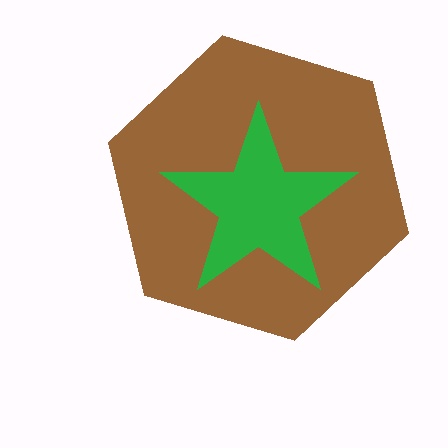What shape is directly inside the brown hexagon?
The green star.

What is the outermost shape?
The brown hexagon.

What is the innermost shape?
The green star.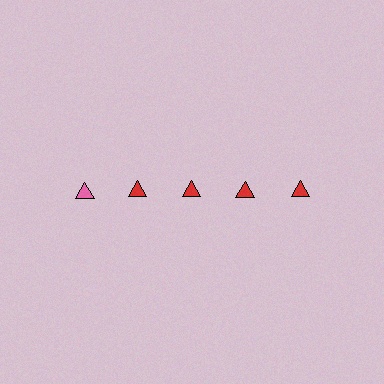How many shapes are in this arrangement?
There are 5 shapes arranged in a grid pattern.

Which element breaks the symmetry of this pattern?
The pink triangle in the top row, leftmost column breaks the symmetry. All other shapes are red triangles.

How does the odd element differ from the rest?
It has a different color: pink instead of red.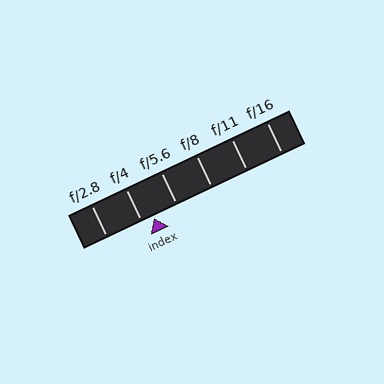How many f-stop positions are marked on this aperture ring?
There are 6 f-stop positions marked.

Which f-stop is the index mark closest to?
The index mark is closest to f/4.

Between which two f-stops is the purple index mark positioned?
The index mark is between f/4 and f/5.6.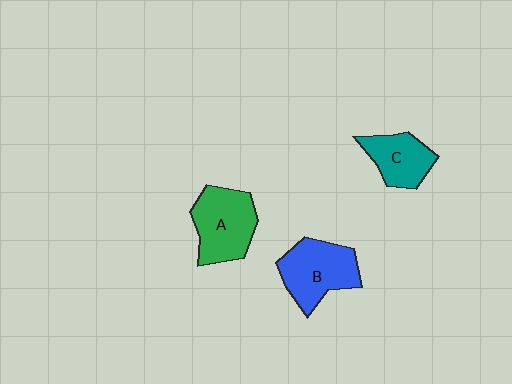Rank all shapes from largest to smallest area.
From largest to smallest: B (blue), A (green), C (teal).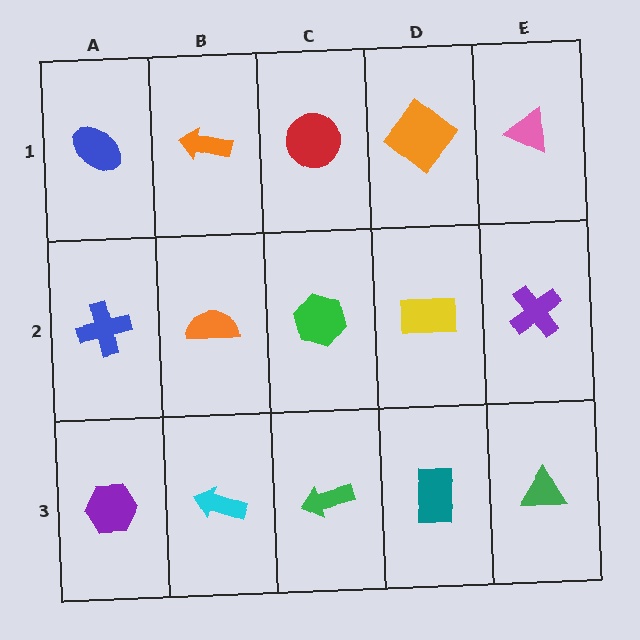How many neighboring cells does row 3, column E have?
2.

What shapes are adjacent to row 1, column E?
A purple cross (row 2, column E), an orange diamond (row 1, column D).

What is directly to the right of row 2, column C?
A yellow rectangle.